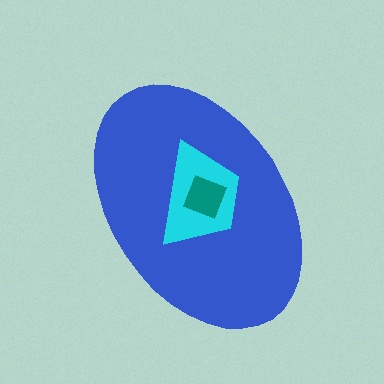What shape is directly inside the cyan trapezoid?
The teal diamond.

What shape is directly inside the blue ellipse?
The cyan trapezoid.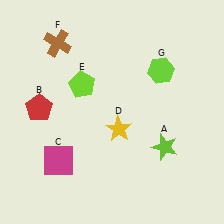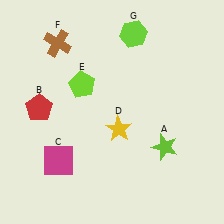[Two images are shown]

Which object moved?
The lime hexagon (G) moved up.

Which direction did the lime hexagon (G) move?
The lime hexagon (G) moved up.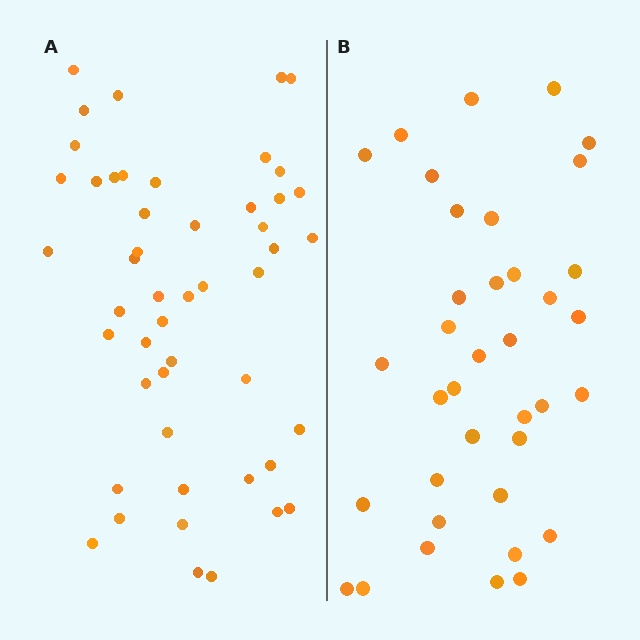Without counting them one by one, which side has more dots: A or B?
Region A (the left region) has more dots.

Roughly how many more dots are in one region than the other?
Region A has roughly 12 or so more dots than region B.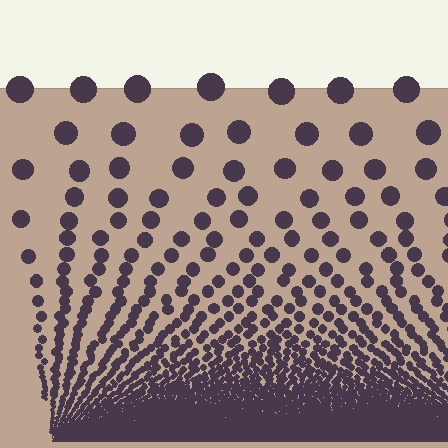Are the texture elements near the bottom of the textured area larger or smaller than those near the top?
Smaller. The gradient is inverted — elements near the bottom are smaller and denser.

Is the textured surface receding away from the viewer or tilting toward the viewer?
The surface appears to tilt toward the viewer. Texture elements get larger and sparser toward the top.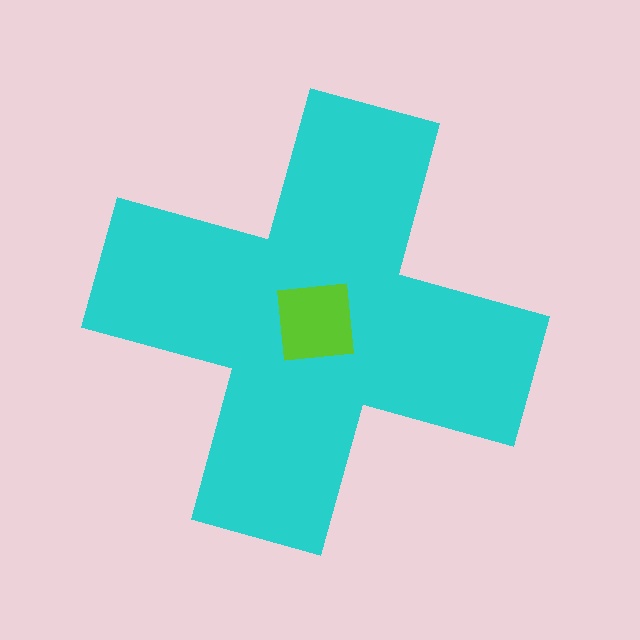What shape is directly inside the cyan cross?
The lime square.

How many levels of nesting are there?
2.